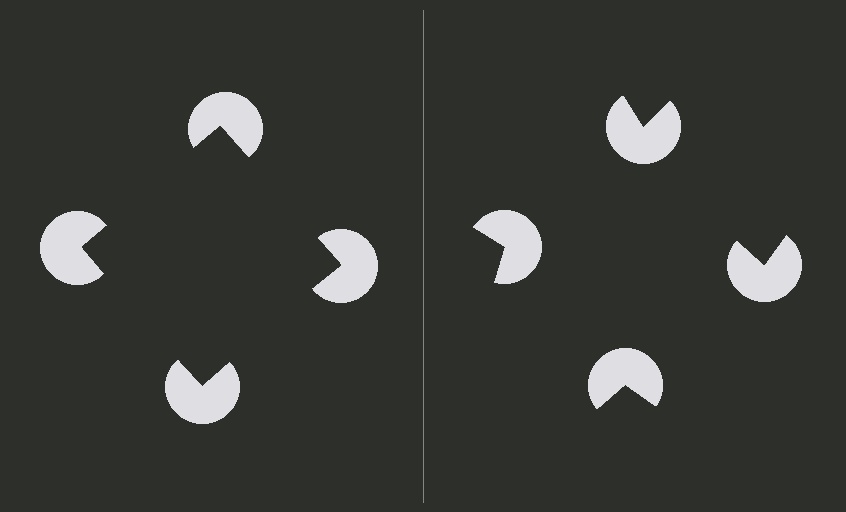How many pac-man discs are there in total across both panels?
8 — 4 on each side.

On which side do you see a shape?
An illusory square appears on the left side. On the right side the wedge cuts are rotated, so no coherent shape forms.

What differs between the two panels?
The pac-man discs are positioned identically on both sides; only the wedge orientations differ. On the left they align to a square; on the right they are misaligned.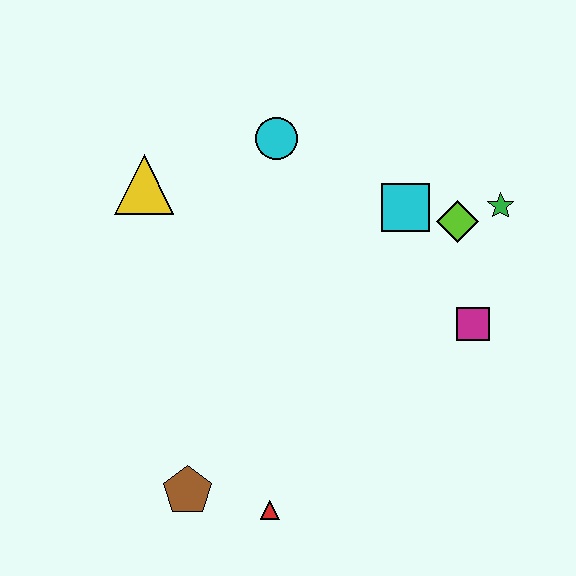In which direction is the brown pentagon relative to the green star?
The brown pentagon is to the left of the green star.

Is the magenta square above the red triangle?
Yes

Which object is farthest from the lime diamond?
The brown pentagon is farthest from the lime diamond.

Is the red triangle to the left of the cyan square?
Yes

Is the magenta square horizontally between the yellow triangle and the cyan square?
No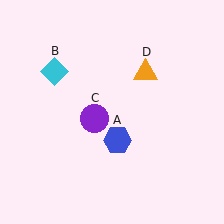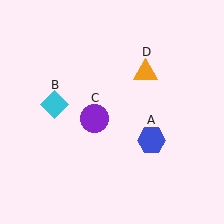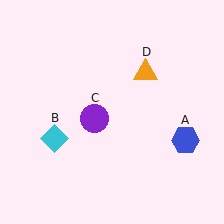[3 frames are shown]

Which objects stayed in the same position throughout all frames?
Purple circle (object C) and orange triangle (object D) remained stationary.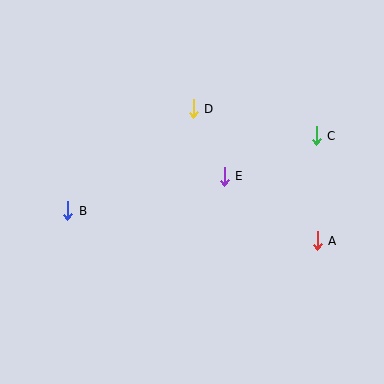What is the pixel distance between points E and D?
The distance between E and D is 74 pixels.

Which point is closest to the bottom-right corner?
Point A is closest to the bottom-right corner.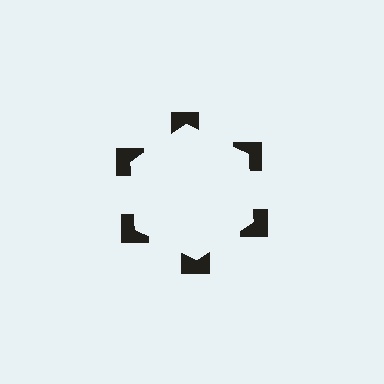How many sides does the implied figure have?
6 sides.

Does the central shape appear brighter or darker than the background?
It typically appears slightly brighter than the background, even though no actual brightness change is drawn.